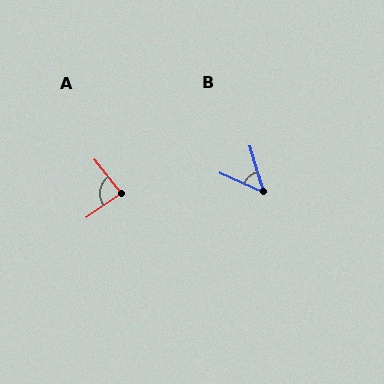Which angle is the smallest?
B, at approximately 50 degrees.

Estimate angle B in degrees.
Approximately 50 degrees.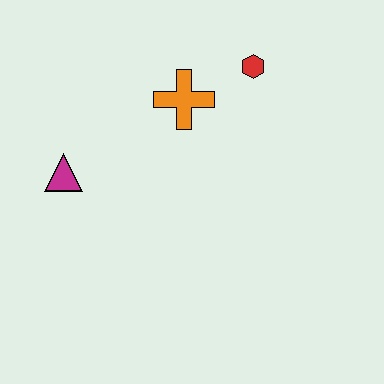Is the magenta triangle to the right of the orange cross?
No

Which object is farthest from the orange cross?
The magenta triangle is farthest from the orange cross.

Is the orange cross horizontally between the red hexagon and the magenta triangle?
Yes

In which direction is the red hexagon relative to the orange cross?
The red hexagon is to the right of the orange cross.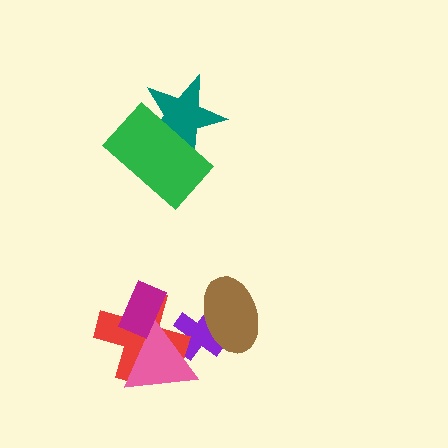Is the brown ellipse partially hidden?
No, no other shape covers it.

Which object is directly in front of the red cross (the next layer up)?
The pink triangle is directly in front of the red cross.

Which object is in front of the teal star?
The green rectangle is in front of the teal star.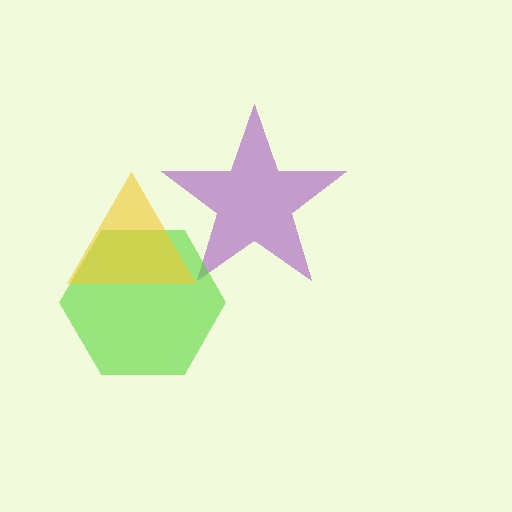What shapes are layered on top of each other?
The layered shapes are: a purple star, a lime hexagon, a yellow triangle.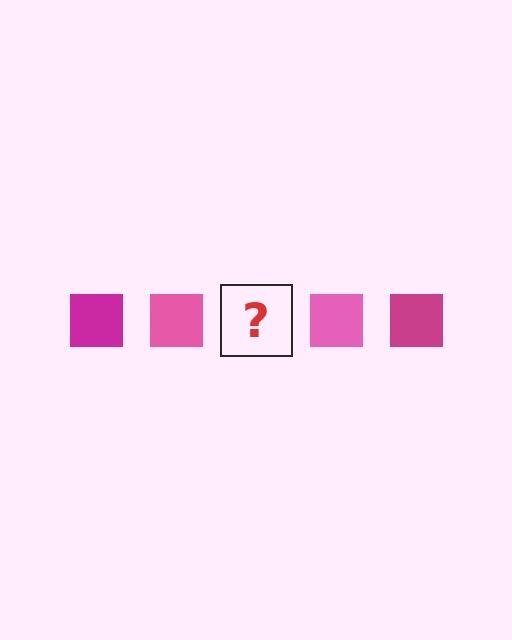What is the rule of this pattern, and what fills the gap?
The rule is that the pattern cycles through magenta, pink squares. The gap should be filled with a magenta square.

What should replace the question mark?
The question mark should be replaced with a magenta square.